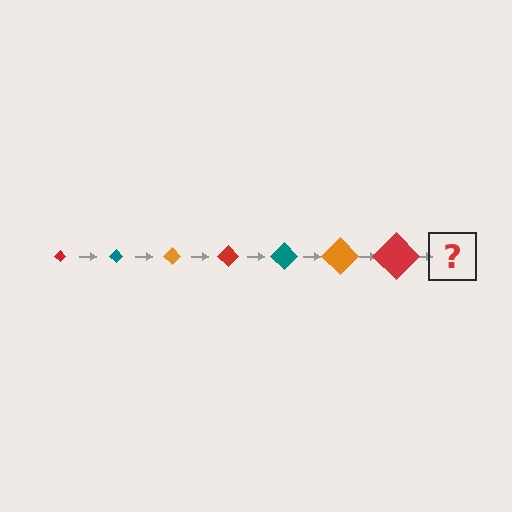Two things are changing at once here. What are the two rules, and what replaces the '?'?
The two rules are that the diamond grows larger each step and the color cycles through red, teal, and orange. The '?' should be a teal diamond, larger than the previous one.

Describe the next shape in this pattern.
It should be a teal diamond, larger than the previous one.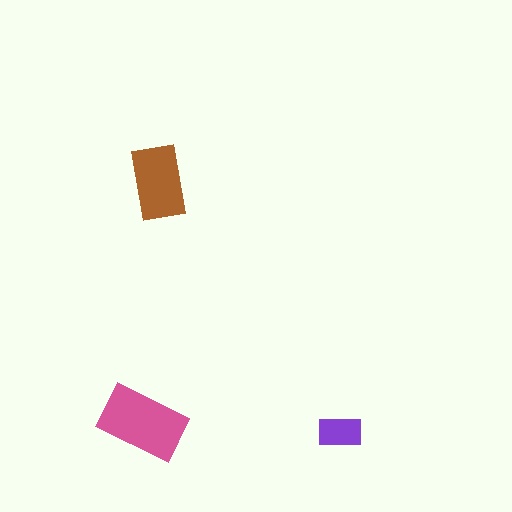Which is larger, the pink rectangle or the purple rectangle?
The pink one.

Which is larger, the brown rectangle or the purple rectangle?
The brown one.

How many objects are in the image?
There are 3 objects in the image.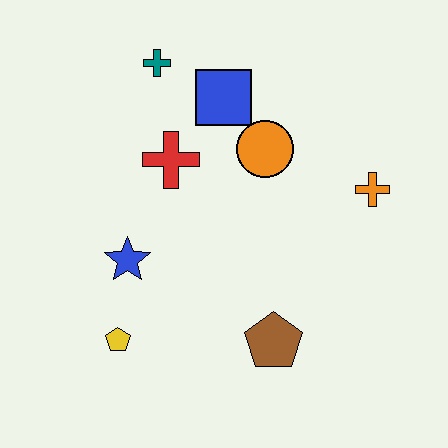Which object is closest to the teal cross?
The blue square is closest to the teal cross.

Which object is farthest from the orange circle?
The yellow pentagon is farthest from the orange circle.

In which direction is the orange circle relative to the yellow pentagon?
The orange circle is above the yellow pentagon.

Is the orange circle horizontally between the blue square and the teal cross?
No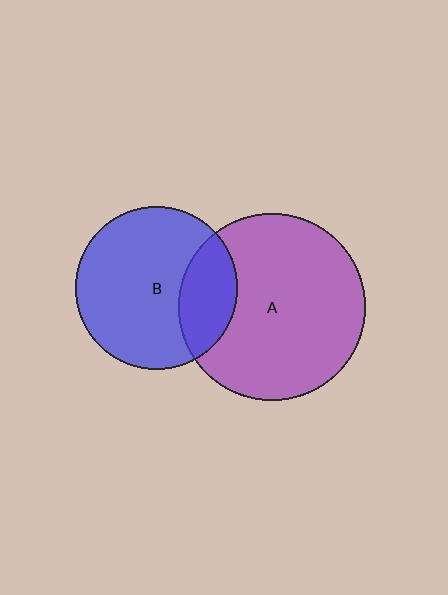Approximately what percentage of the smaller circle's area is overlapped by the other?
Approximately 25%.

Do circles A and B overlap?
Yes.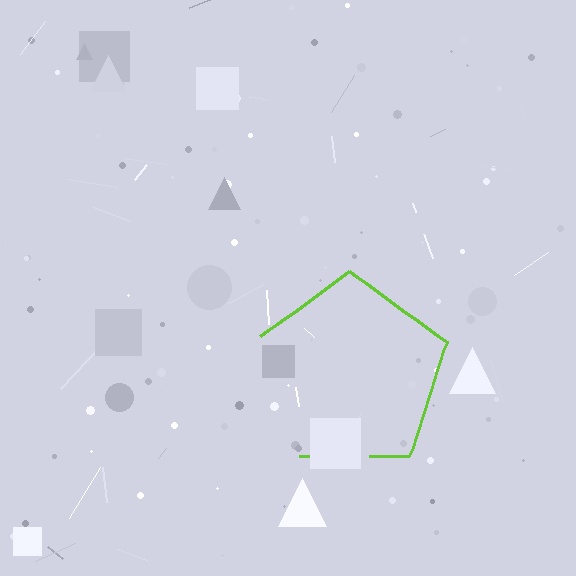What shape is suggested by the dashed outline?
The dashed outline suggests a pentagon.